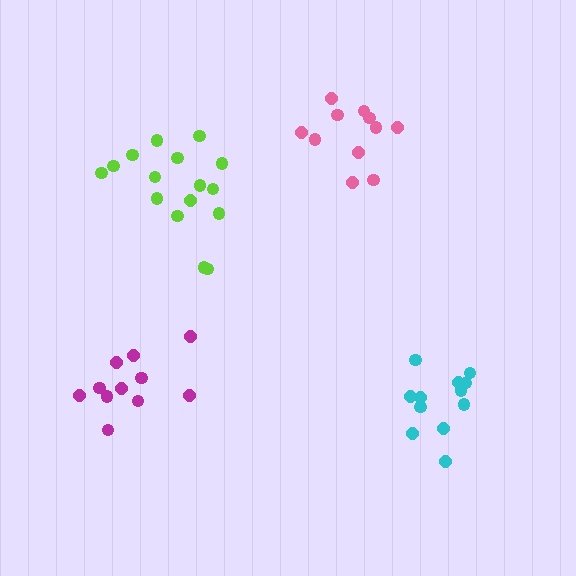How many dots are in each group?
Group 1: 12 dots, Group 2: 16 dots, Group 3: 11 dots, Group 4: 11 dots (50 total).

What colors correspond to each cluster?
The clusters are colored: cyan, lime, magenta, pink.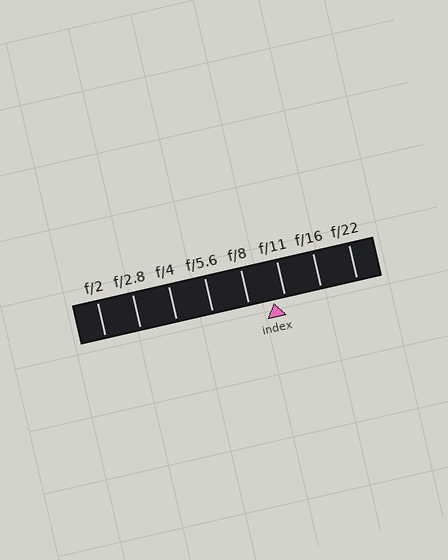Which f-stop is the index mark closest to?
The index mark is closest to f/11.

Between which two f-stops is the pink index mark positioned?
The index mark is between f/8 and f/11.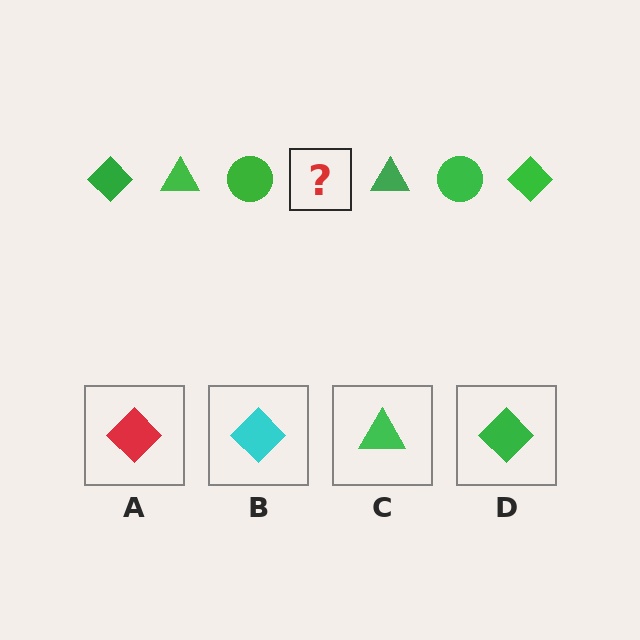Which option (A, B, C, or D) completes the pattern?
D.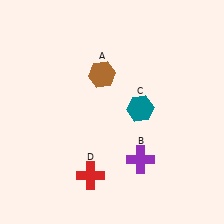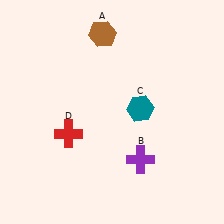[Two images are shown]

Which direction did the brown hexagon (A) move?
The brown hexagon (A) moved up.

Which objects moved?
The objects that moved are: the brown hexagon (A), the red cross (D).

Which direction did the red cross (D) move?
The red cross (D) moved up.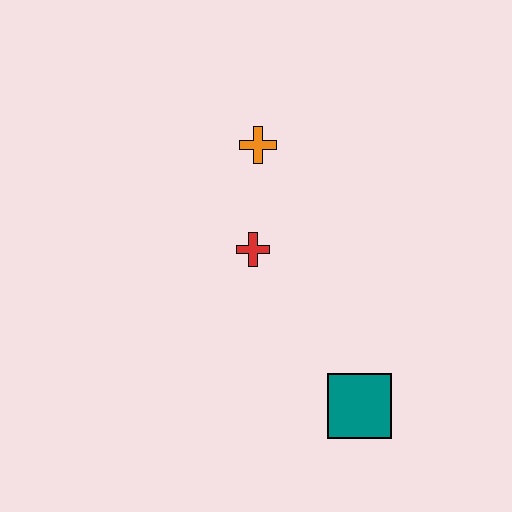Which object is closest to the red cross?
The orange cross is closest to the red cross.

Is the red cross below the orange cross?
Yes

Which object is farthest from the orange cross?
The teal square is farthest from the orange cross.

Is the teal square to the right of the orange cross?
Yes